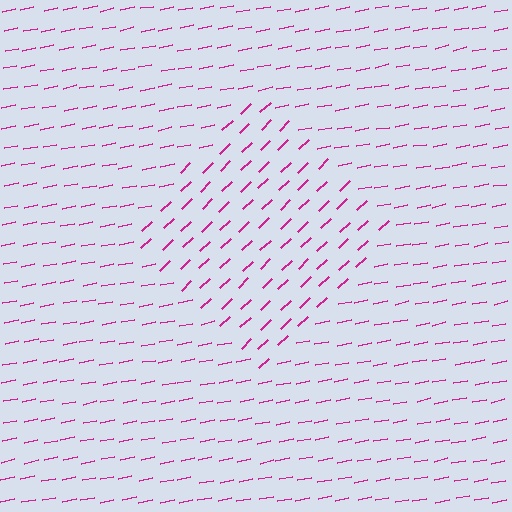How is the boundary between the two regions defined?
The boundary is defined purely by a change in line orientation (approximately 33 degrees difference). All lines are the same color and thickness.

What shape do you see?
I see a diamond.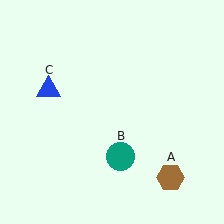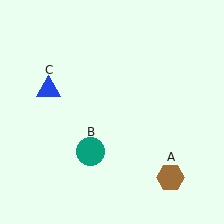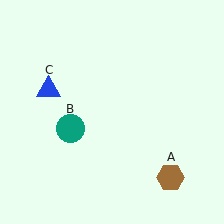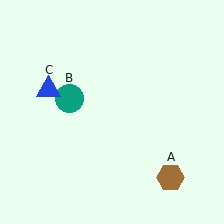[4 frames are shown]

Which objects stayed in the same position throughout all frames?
Brown hexagon (object A) and blue triangle (object C) remained stationary.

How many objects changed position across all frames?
1 object changed position: teal circle (object B).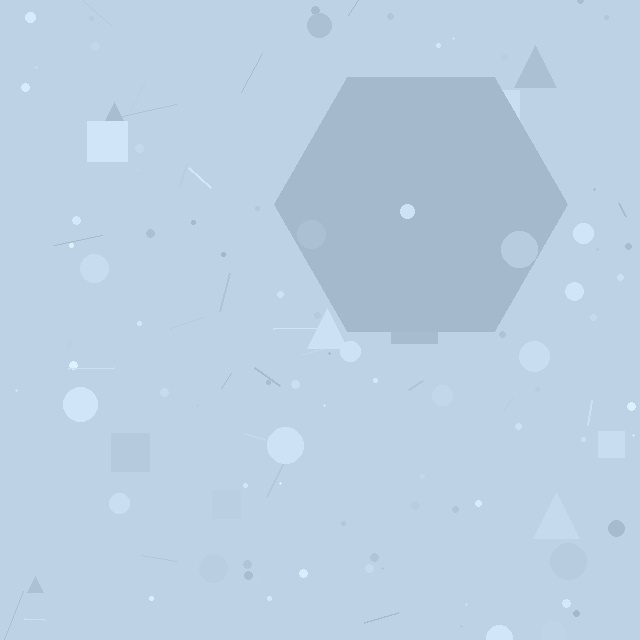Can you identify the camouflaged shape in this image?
The camouflaged shape is a hexagon.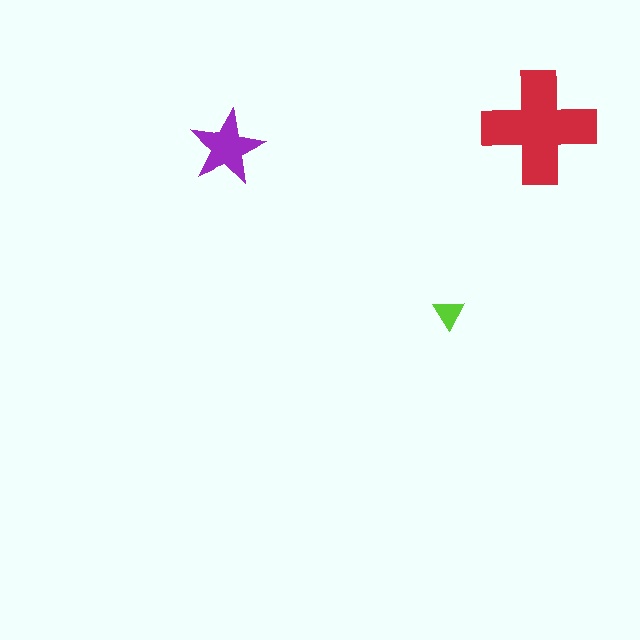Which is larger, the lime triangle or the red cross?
The red cross.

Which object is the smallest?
The lime triangle.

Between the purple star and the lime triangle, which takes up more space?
The purple star.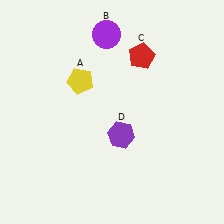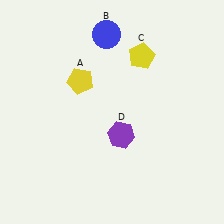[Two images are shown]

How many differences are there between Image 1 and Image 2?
There are 2 differences between the two images.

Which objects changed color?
B changed from purple to blue. C changed from red to yellow.